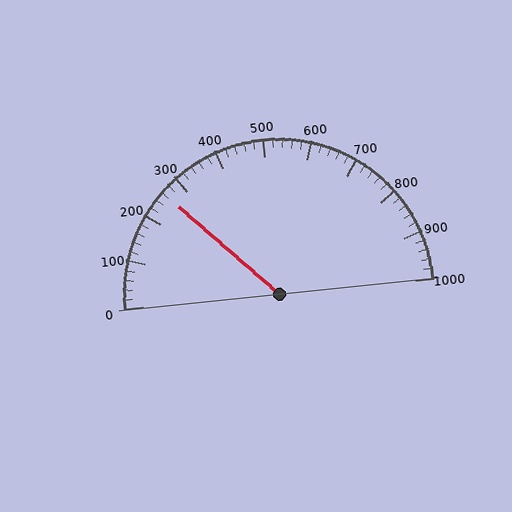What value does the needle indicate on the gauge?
The needle indicates approximately 260.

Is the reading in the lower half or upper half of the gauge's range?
The reading is in the lower half of the range (0 to 1000).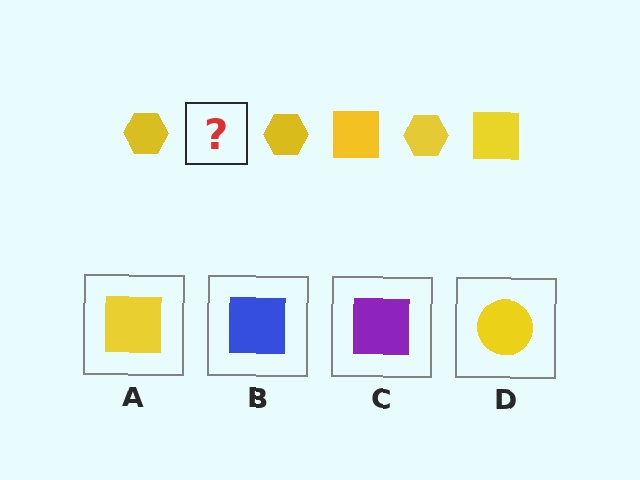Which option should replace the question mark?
Option A.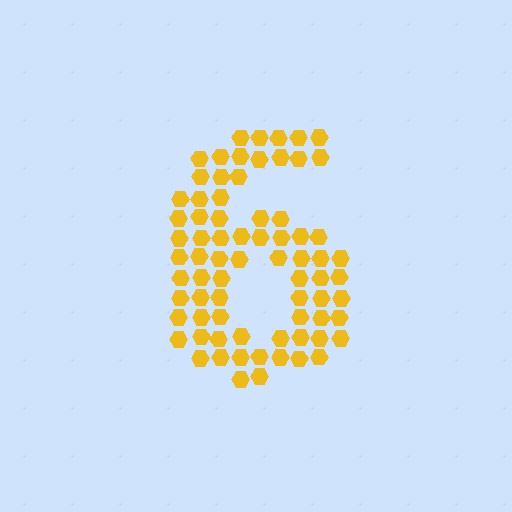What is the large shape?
The large shape is the digit 6.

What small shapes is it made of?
It is made of small hexagons.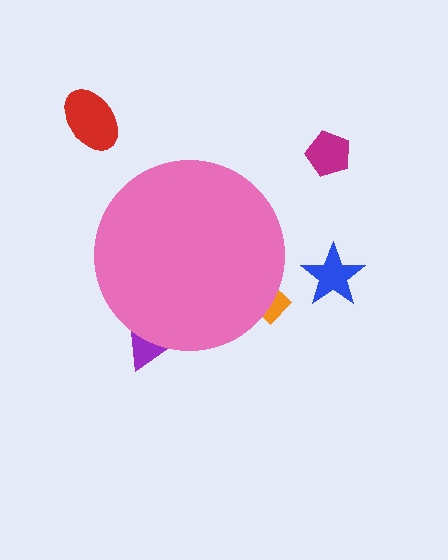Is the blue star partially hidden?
No, the blue star is fully visible.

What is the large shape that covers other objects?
A pink circle.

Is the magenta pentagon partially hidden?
No, the magenta pentagon is fully visible.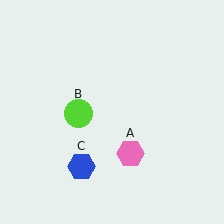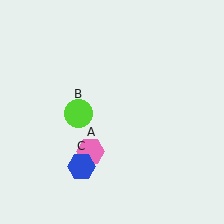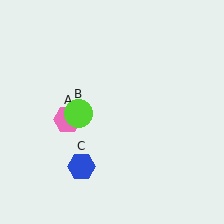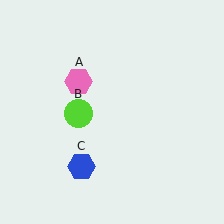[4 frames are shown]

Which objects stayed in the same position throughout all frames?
Lime circle (object B) and blue hexagon (object C) remained stationary.